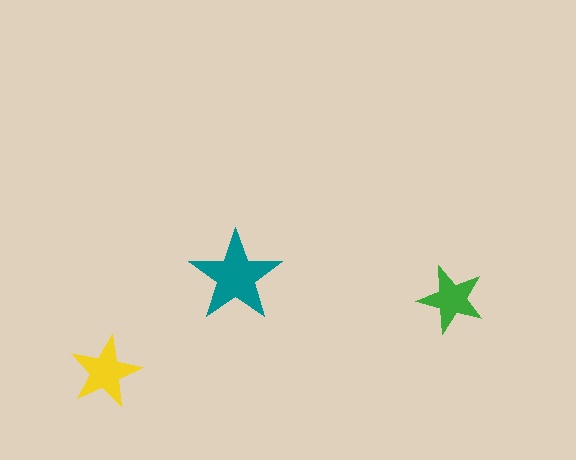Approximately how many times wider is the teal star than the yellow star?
About 1.5 times wider.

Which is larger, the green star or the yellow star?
The yellow one.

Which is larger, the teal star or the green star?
The teal one.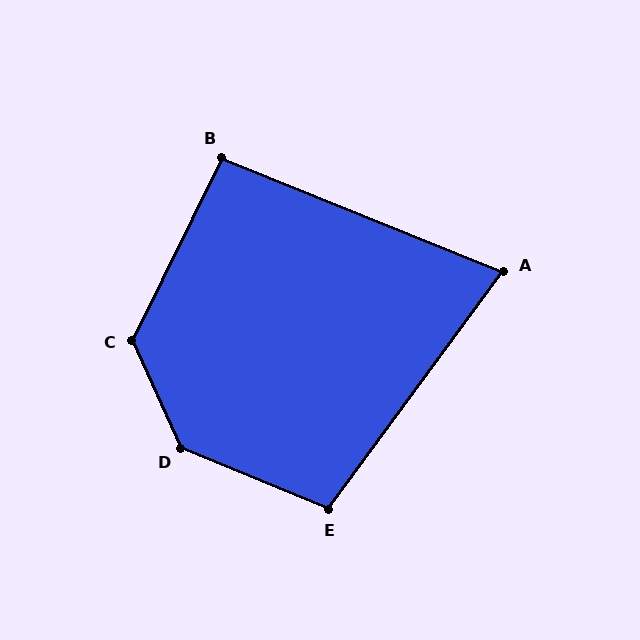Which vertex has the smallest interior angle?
A, at approximately 76 degrees.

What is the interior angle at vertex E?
Approximately 104 degrees (obtuse).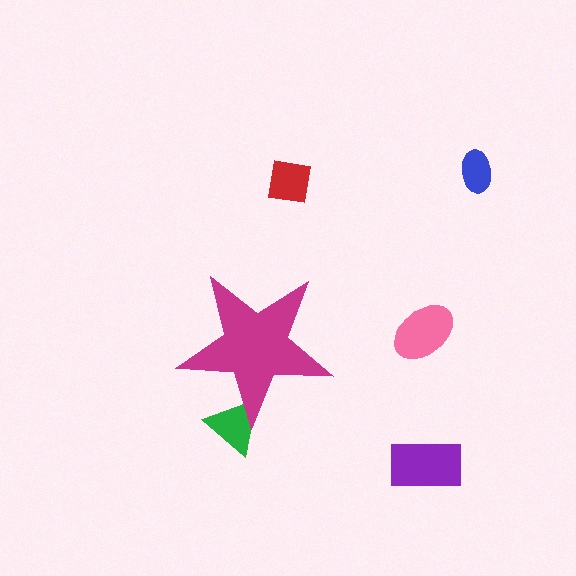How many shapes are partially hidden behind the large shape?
1 shape is partially hidden.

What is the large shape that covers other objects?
A magenta star.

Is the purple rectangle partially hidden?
No, the purple rectangle is fully visible.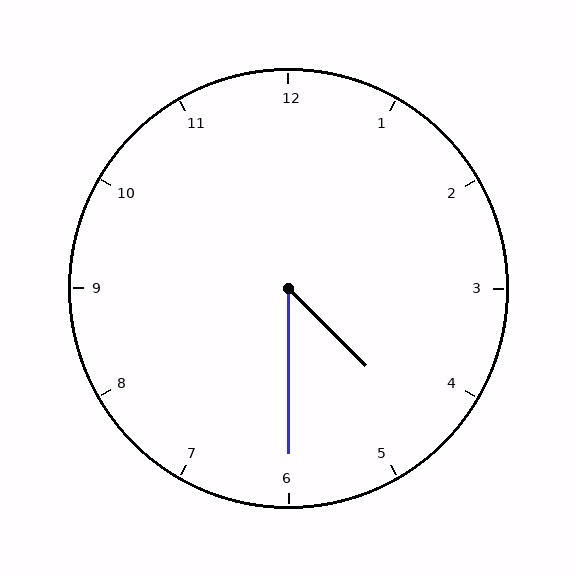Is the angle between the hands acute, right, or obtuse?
It is acute.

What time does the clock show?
4:30.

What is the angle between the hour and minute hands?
Approximately 45 degrees.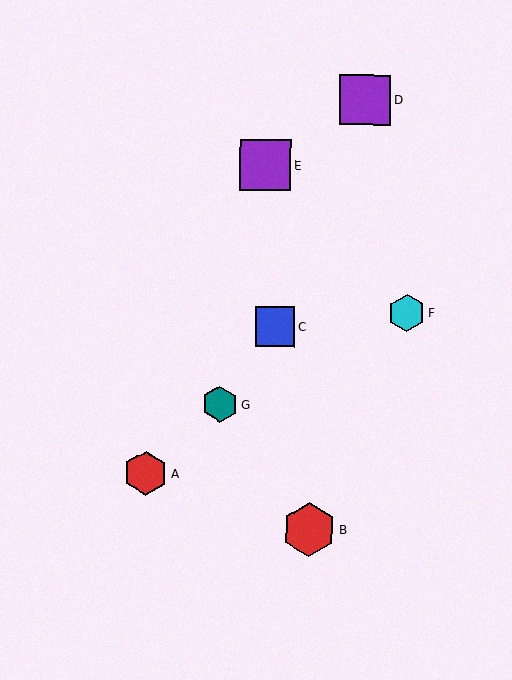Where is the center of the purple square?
The center of the purple square is at (266, 165).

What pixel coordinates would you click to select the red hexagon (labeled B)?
Click at (309, 530) to select the red hexagon B.